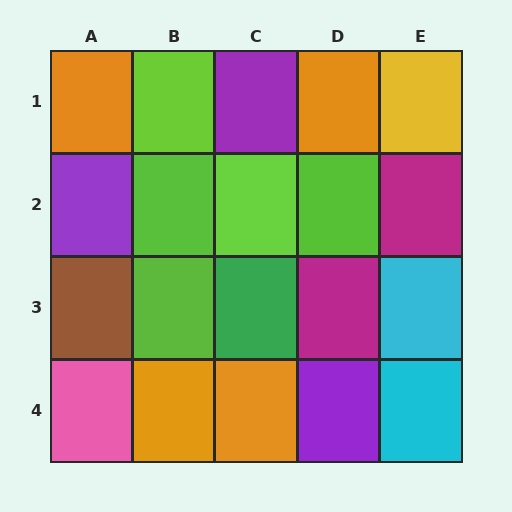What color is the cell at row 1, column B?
Lime.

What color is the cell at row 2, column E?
Magenta.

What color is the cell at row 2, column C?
Lime.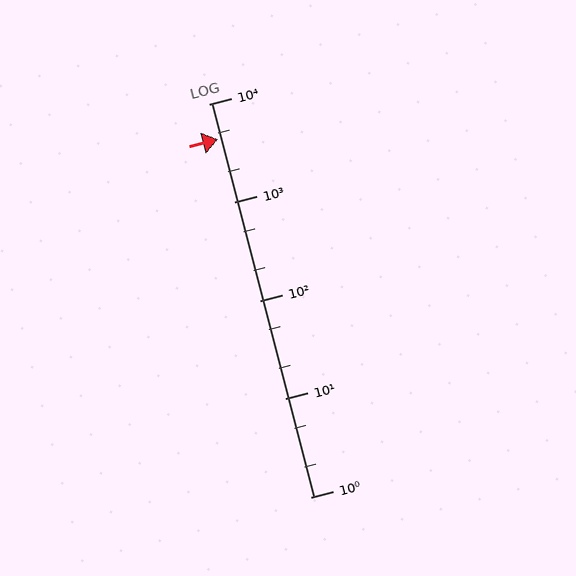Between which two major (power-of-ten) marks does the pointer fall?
The pointer is between 1000 and 10000.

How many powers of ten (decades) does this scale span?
The scale spans 4 decades, from 1 to 10000.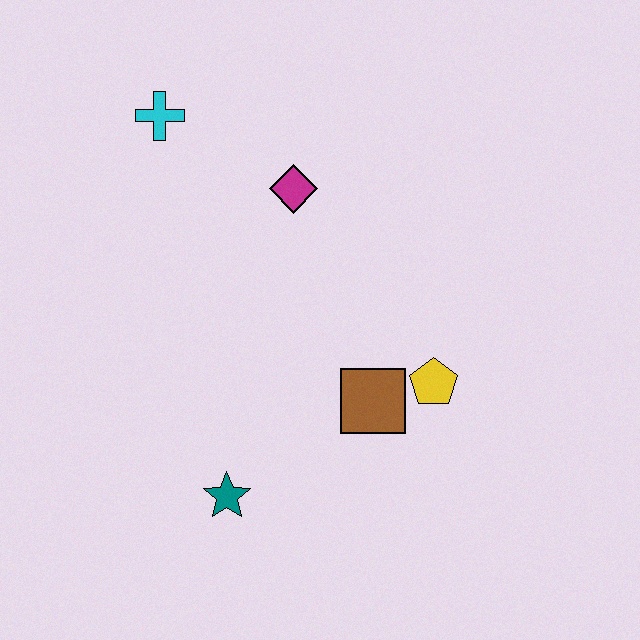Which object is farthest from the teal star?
The cyan cross is farthest from the teal star.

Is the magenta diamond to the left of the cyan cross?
No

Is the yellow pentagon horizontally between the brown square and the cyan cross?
No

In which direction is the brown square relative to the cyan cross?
The brown square is below the cyan cross.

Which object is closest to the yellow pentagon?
The brown square is closest to the yellow pentagon.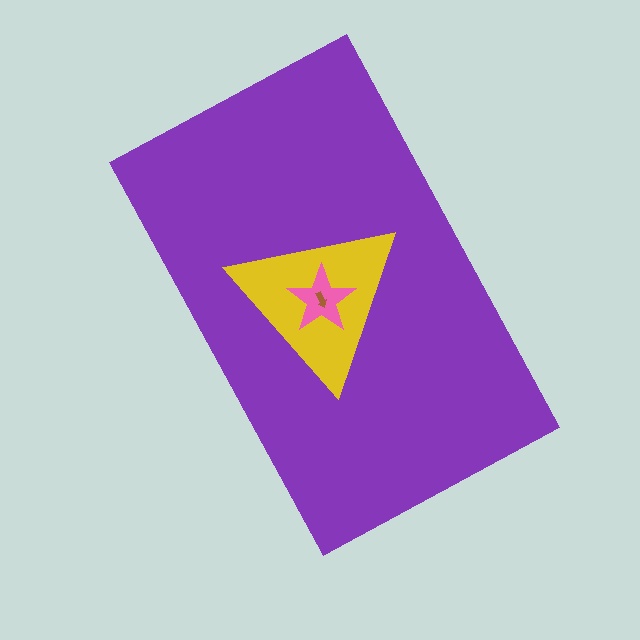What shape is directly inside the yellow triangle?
The pink star.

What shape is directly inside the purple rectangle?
The yellow triangle.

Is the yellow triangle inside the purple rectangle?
Yes.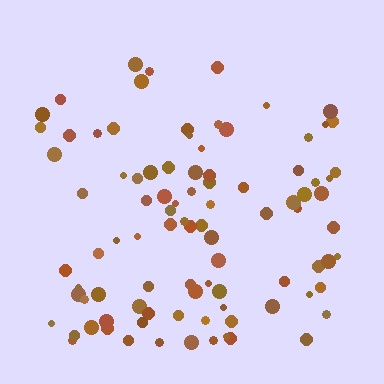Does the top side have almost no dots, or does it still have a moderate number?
Still a moderate number, just noticeably fewer than the bottom.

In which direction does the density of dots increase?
From top to bottom, with the bottom side densest.